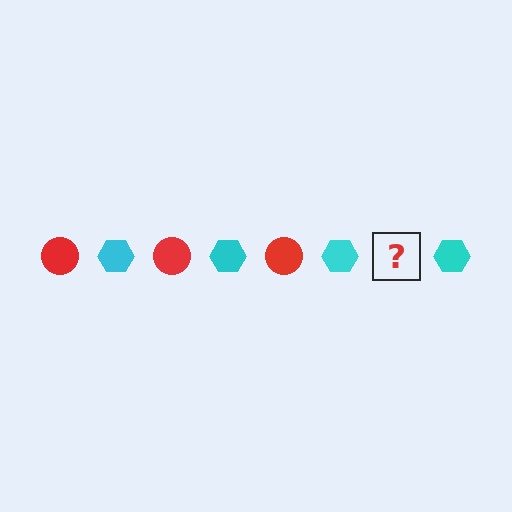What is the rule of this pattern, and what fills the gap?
The rule is that the pattern alternates between red circle and cyan hexagon. The gap should be filled with a red circle.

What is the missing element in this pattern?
The missing element is a red circle.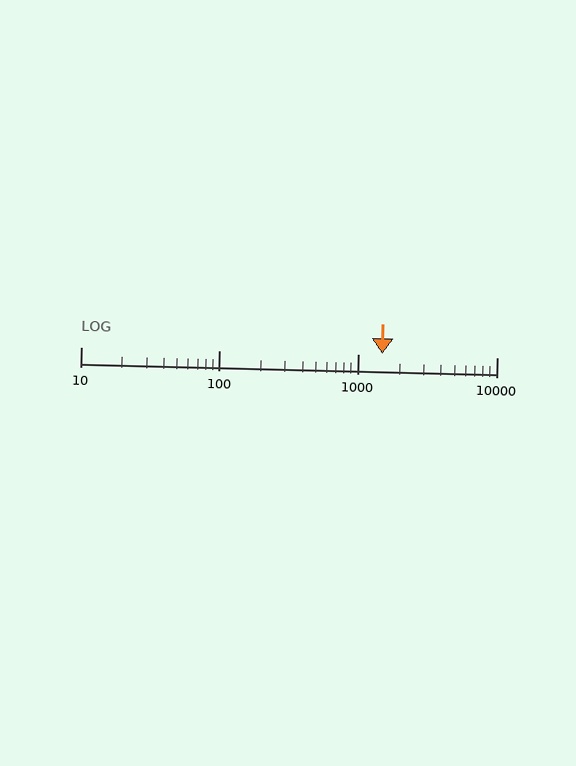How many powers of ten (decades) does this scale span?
The scale spans 3 decades, from 10 to 10000.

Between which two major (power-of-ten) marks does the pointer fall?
The pointer is between 1000 and 10000.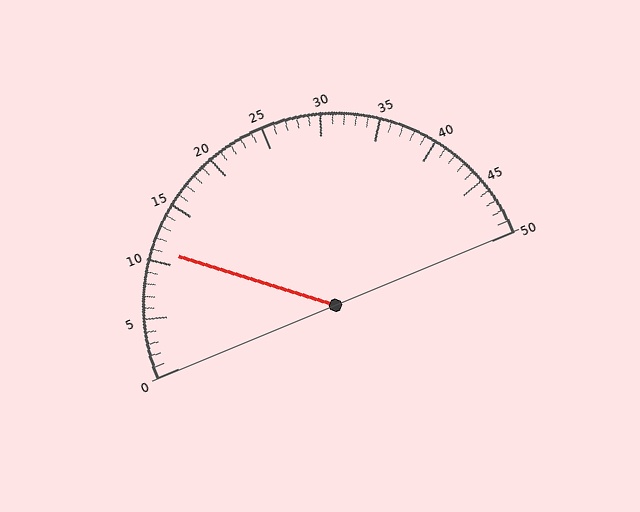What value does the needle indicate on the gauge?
The needle indicates approximately 11.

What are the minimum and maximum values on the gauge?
The gauge ranges from 0 to 50.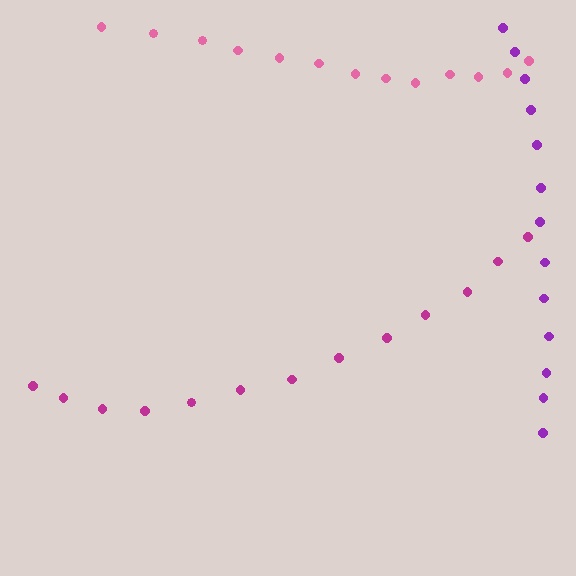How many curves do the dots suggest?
There are 3 distinct paths.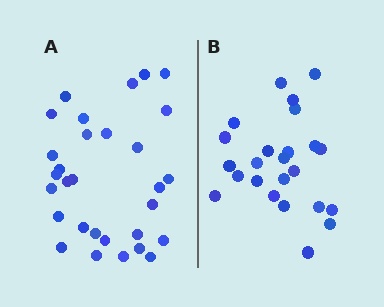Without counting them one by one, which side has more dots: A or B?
Region A (the left region) has more dots.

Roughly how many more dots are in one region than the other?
Region A has about 6 more dots than region B.